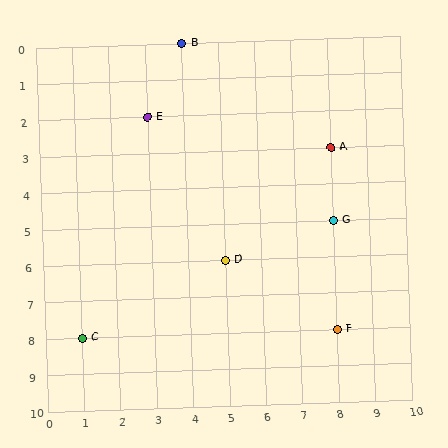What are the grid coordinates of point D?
Point D is at grid coordinates (5, 6).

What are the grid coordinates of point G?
Point G is at grid coordinates (8, 5).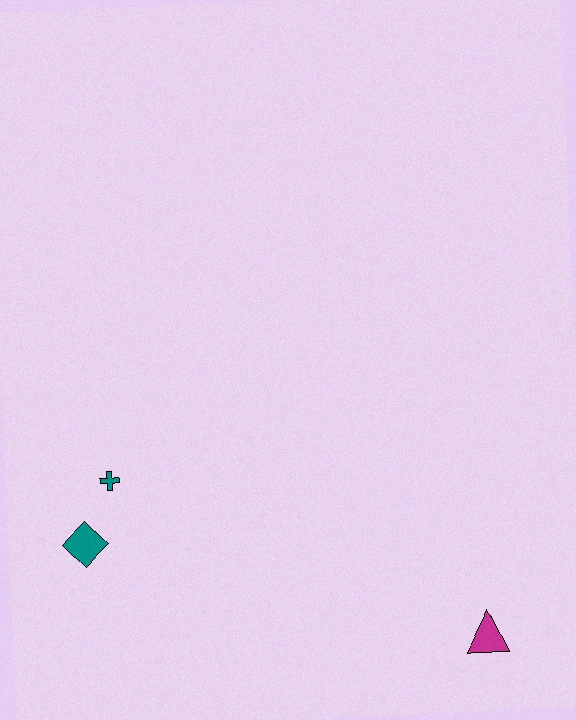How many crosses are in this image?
There is 1 cross.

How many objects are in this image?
There are 3 objects.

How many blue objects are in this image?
There are no blue objects.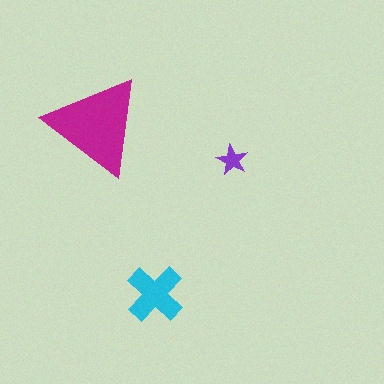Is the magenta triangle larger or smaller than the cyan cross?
Larger.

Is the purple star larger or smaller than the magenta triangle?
Smaller.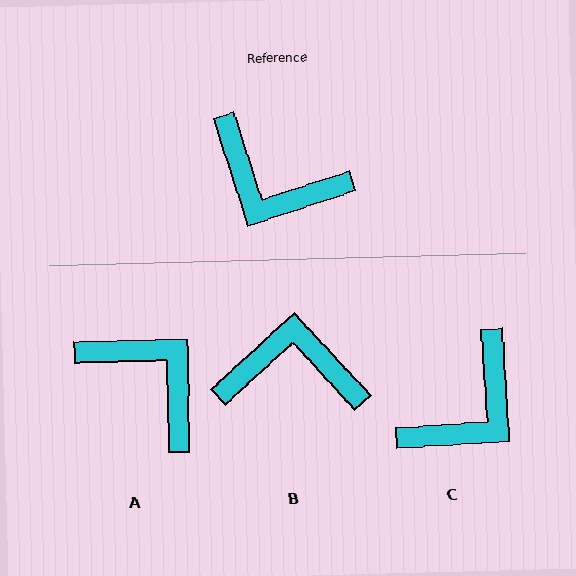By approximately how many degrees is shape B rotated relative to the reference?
Approximately 155 degrees clockwise.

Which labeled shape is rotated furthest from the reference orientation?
A, about 163 degrees away.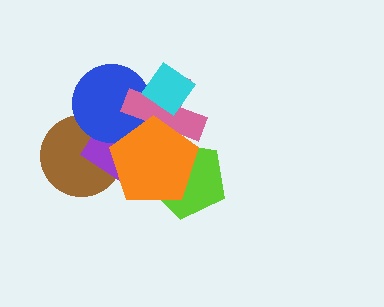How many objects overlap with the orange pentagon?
5 objects overlap with the orange pentagon.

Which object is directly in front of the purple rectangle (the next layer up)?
The blue circle is directly in front of the purple rectangle.